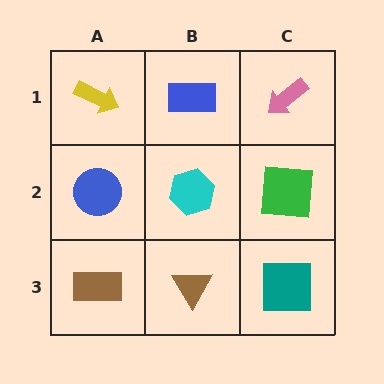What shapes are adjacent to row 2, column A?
A yellow arrow (row 1, column A), a brown rectangle (row 3, column A), a cyan hexagon (row 2, column B).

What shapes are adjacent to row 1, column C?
A green square (row 2, column C), a blue rectangle (row 1, column B).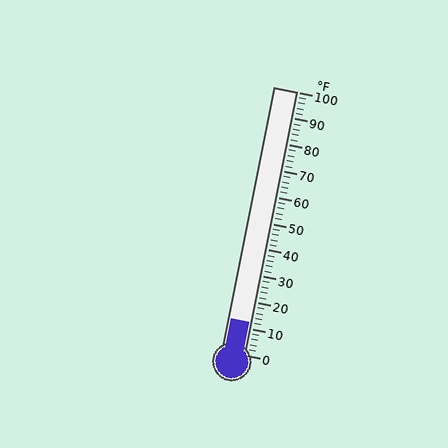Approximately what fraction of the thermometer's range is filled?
The thermometer is filled to approximately 10% of its range.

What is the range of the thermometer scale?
The thermometer scale ranges from 0°F to 100°F.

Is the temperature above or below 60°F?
The temperature is below 60°F.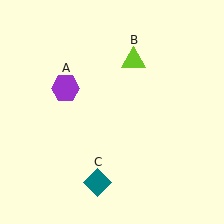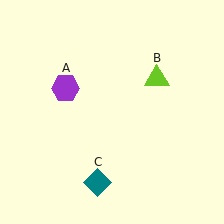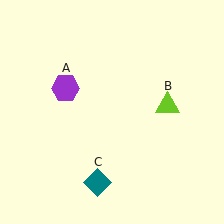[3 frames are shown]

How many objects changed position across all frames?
1 object changed position: lime triangle (object B).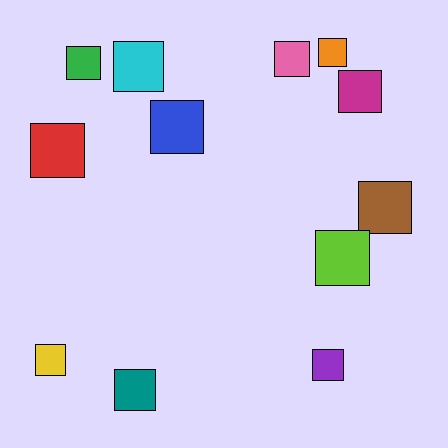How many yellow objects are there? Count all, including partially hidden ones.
There is 1 yellow object.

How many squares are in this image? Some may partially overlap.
There are 12 squares.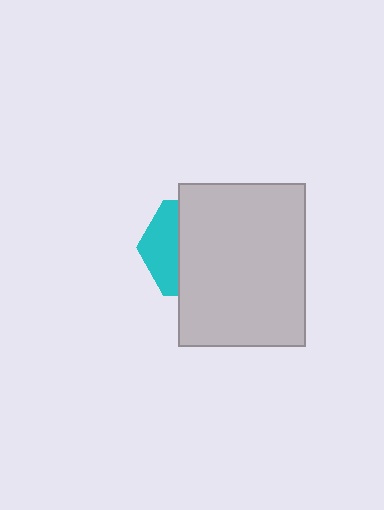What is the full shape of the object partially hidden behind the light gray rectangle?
The partially hidden object is a cyan hexagon.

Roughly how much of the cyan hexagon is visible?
A small part of it is visible (roughly 33%).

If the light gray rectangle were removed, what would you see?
You would see the complete cyan hexagon.